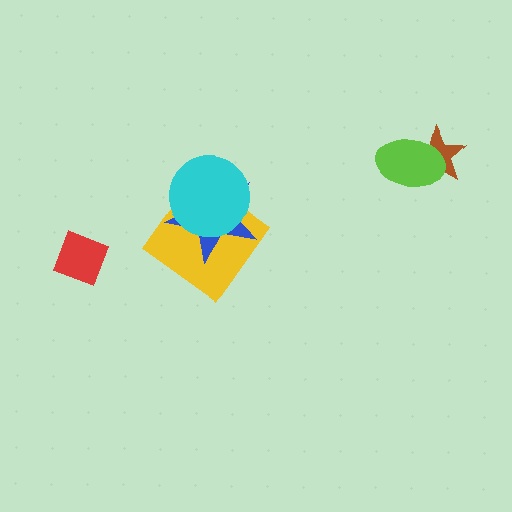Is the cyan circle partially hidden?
No, no other shape covers it.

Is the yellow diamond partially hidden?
Yes, it is partially covered by another shape.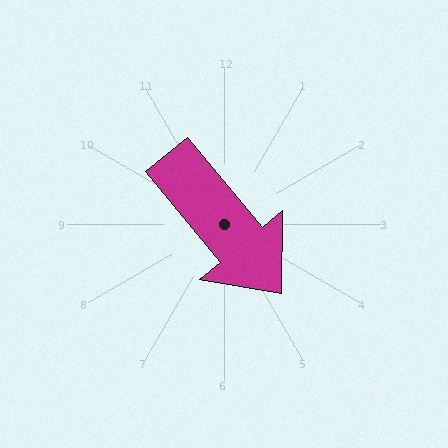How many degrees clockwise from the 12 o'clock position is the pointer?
Approximately 141 degrees.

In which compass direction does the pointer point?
Southeast.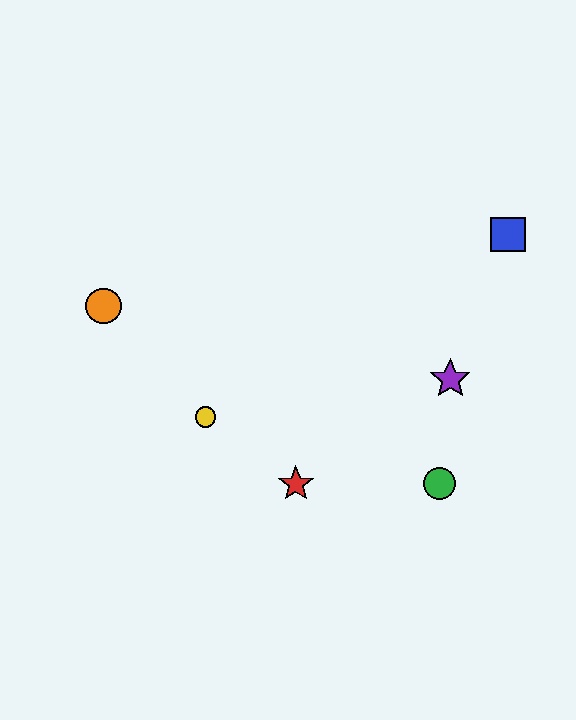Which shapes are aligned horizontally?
The red star, the green circle are aligned horizontally.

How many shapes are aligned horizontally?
2 shapes (the red star, the green circle) are aligned horizontally.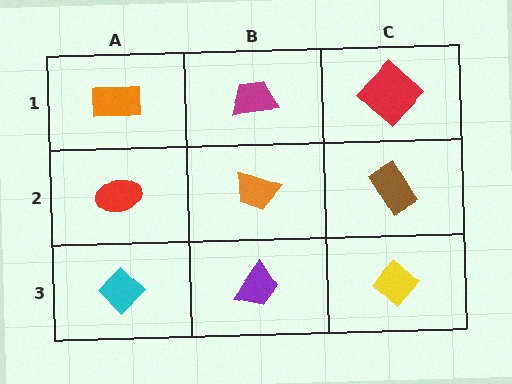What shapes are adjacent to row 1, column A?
A red ellipse (row 2, column A), a magenta trapezoid (row 1, column B).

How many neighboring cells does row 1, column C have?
2.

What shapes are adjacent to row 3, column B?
An orange trapezoid (row 2, column B), a cyan diamond (row 3, column A), a yellow diamond (row 3, column C).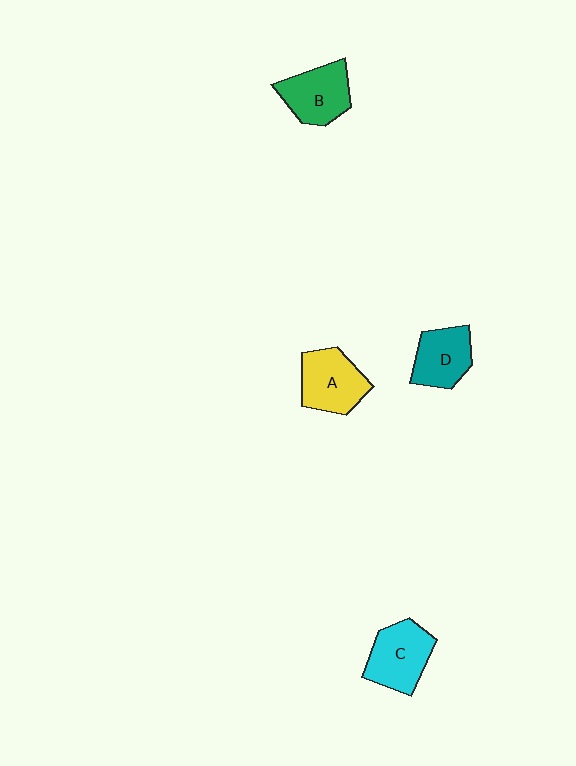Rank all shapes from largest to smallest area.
From largest to smallest: C (cyan), A (yellow), B (green), D (teal).